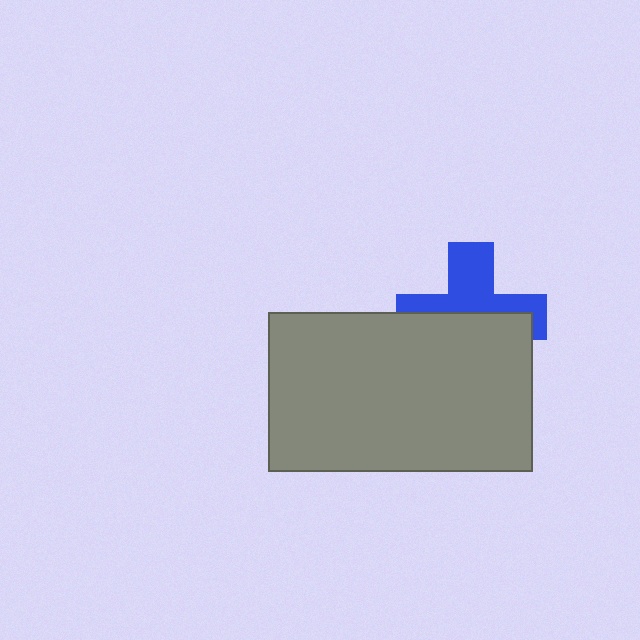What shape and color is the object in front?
The object in front is a gray rectangle.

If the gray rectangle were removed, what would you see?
You would see the complete blue cross.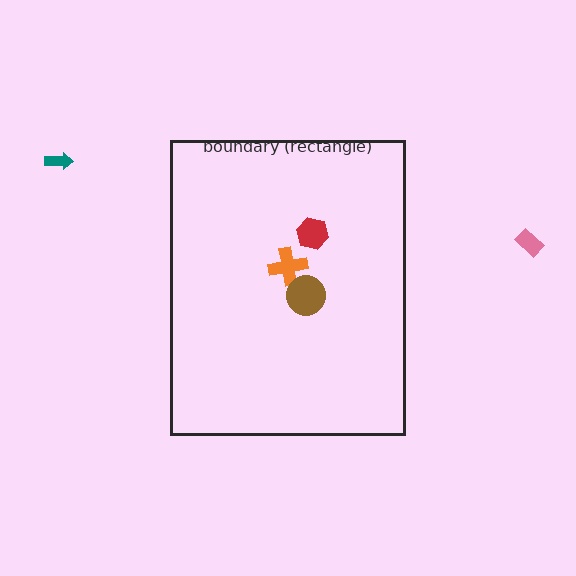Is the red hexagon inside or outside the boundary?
Inside.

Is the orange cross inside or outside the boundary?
Inside.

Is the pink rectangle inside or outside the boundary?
Outside.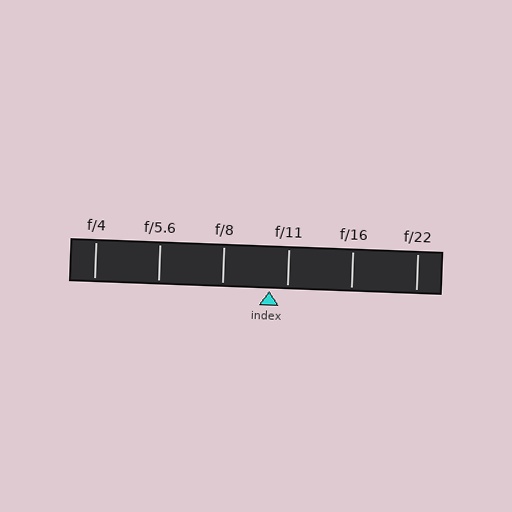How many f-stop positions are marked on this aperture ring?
There are 6 f-stop positions marked.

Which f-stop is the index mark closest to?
The index mark is closest to f/11.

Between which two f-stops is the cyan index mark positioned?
The index mark is between f/8 and f/11.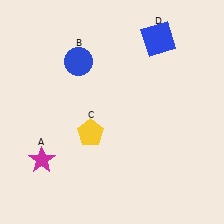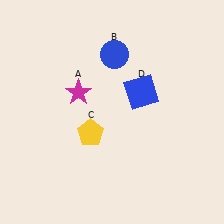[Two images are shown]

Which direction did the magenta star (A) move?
The magenta star (A) moved up.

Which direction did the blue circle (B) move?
The blue circle (B) moved right.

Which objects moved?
The objects that moved are: the magenta star (A), the blue circle (B), the blue square (D).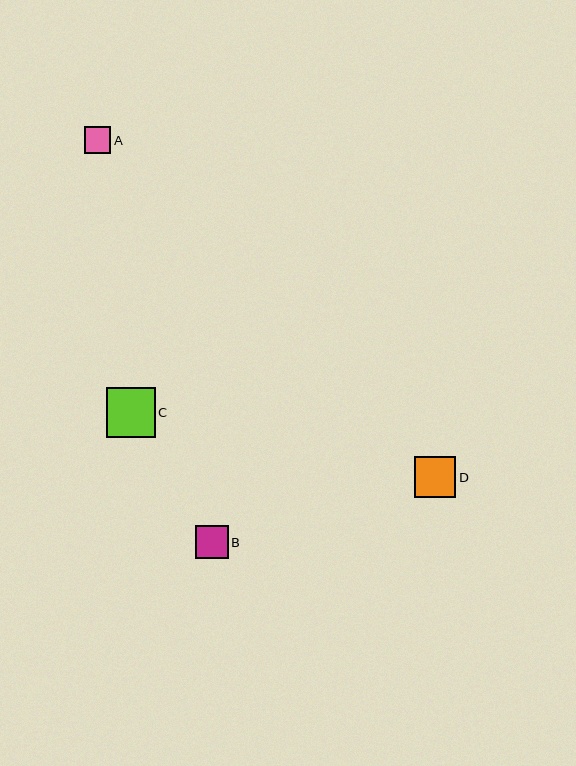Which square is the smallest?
Square A is the smallest with a size of approximately 27 pixels.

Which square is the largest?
Square C is the largest with a size of approximately 49 pixels.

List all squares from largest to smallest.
From largest to smallest: C, D, B, A.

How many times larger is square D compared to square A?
Square D is approximately 1.5 times the size of square A.